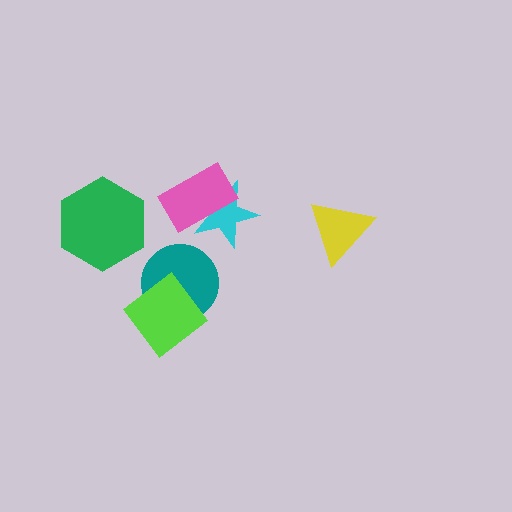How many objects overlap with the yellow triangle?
0 objects overlap with the yellow triangle.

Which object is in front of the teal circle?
The lime diamond is in front of the teal circle.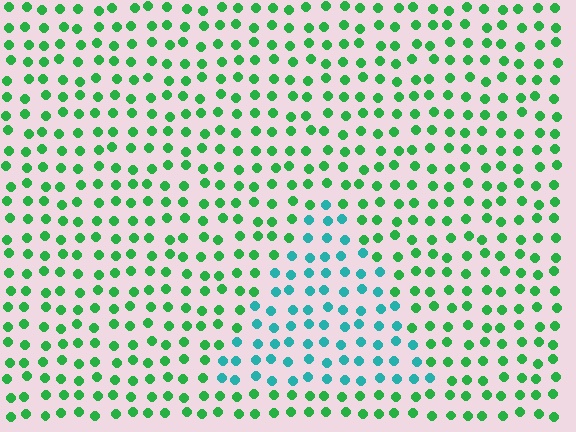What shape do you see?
I see a triangle.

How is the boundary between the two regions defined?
The boundary is defined purely by a slight shift in hue (about 46 degrees). Spacing, size, and orientation are identical on both sides.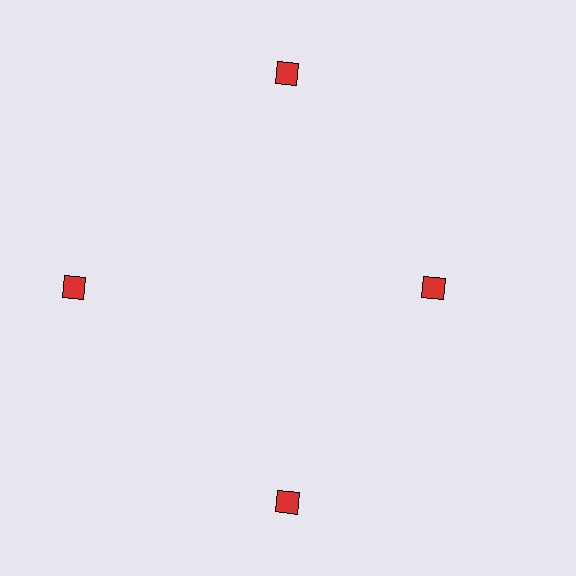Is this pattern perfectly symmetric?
No. The 4 red diamonds are arranged in a ring, but one element near the 3 o'clock position is pulled inward toward the center, breaking the 4-fold rotational symmetry.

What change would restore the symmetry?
The symmetry would be restored by moving it outward, back onto the ring so that all 4 diamonds sit at equal angles and equal distance from the center.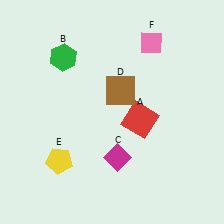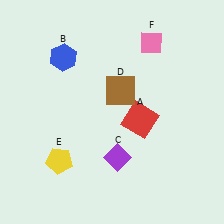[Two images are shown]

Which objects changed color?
B changed from green to blue. C changed from magenta to purple.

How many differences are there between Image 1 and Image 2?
There are 2 differences between the two images.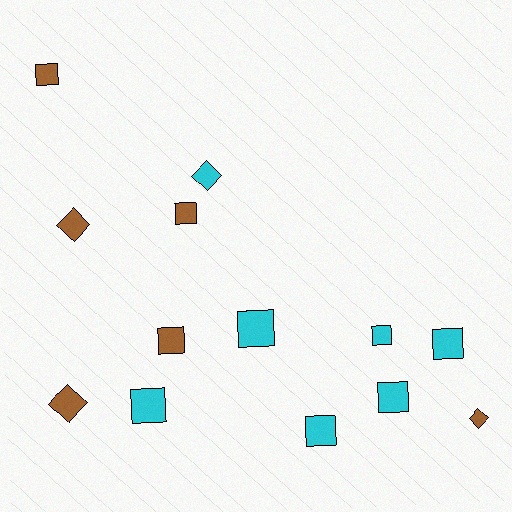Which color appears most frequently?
Cyan, with 7 objects.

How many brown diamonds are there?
There are 3 brown diamonds.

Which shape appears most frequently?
Square, with 9 objects.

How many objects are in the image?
There are 13 objects.